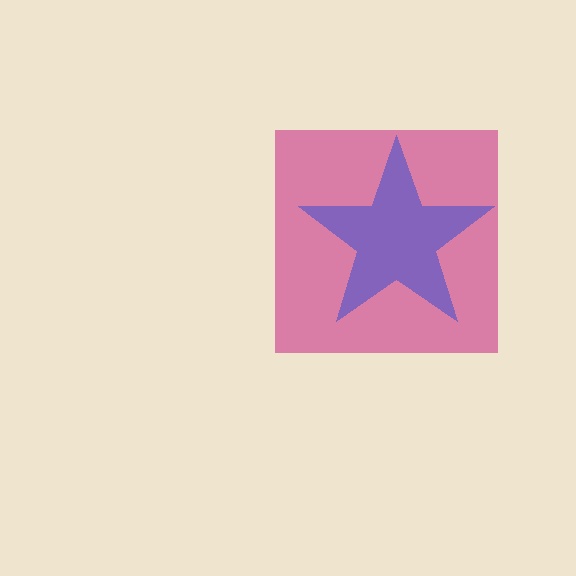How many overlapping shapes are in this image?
There are 2 overlapping shapes in the image.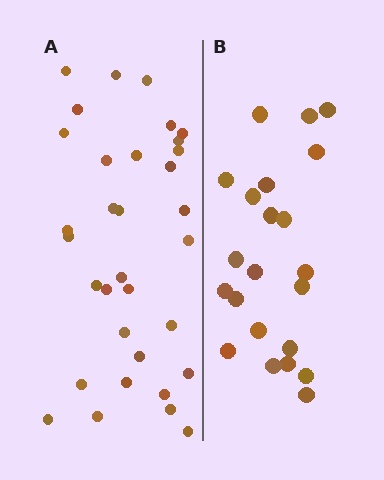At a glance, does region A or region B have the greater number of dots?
Region A (the left region) has more dots.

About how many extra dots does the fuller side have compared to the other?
Region A has roughly 12 or so more dots than region B.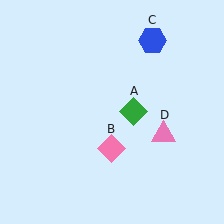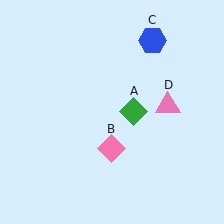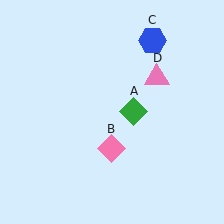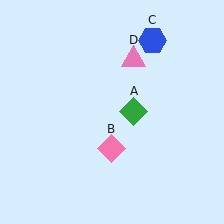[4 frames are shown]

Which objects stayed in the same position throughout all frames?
Green diamond (object A) and pink diamond (object B) and blue hexagon (object C) remained stationary.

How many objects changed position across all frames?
1 object changed position: pink triangle (object D).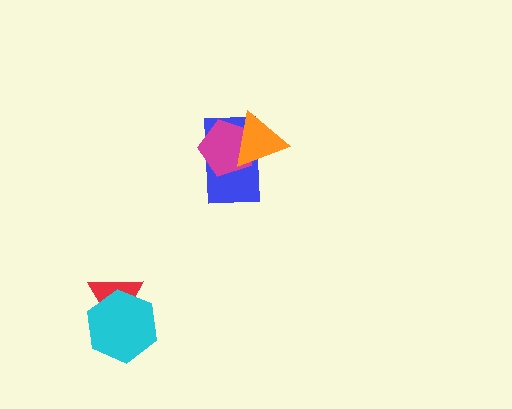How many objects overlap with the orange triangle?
2 objects overlap with the orange triangle.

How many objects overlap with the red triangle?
1 object overlaps with the red triangle.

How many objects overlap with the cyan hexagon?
1 object overlaps with the cyan hexagon.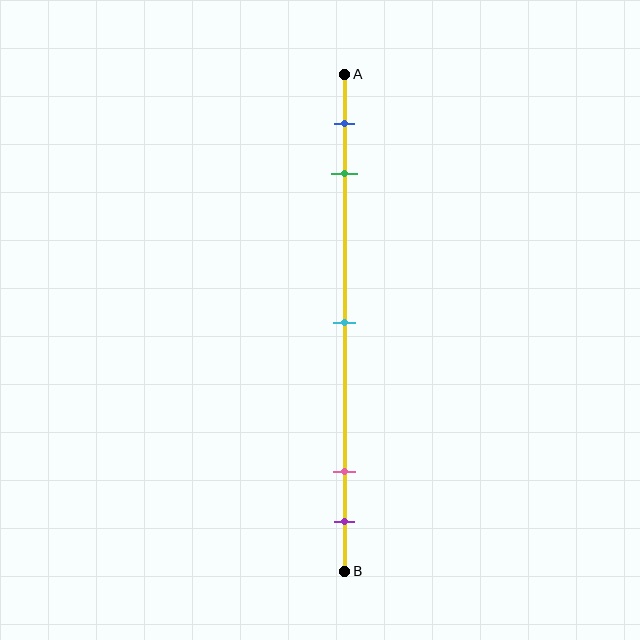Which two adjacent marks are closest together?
The pink and purple marks are the closest adjacent pair.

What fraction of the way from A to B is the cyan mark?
The cyan mark is approximately 50% (0.5) of the way from A to B.